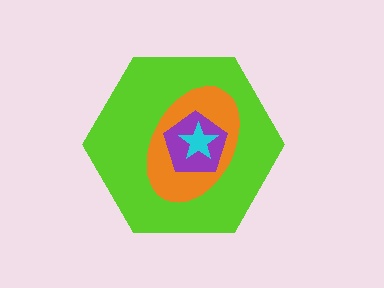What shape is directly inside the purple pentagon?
The cyan star.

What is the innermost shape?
The cyan star.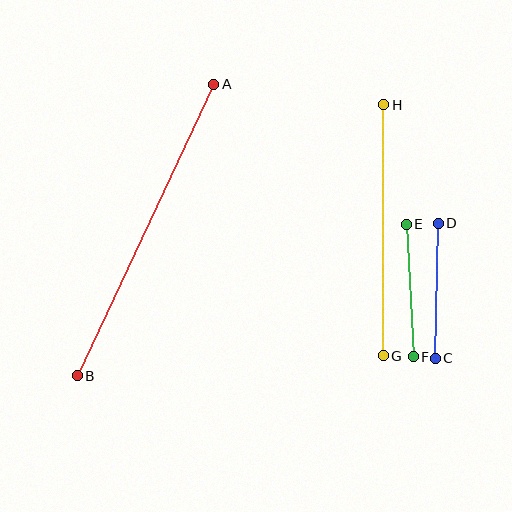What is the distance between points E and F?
The distance is approximately 133 pixels.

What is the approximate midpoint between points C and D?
The midpoint is at approximately (437, 291) pixels.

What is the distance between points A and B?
The distance is approximately 322 pixels.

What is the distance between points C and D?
The distance is approximately 135 pixels.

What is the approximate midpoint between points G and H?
The midpoint is at approximately (384, 230) pixels.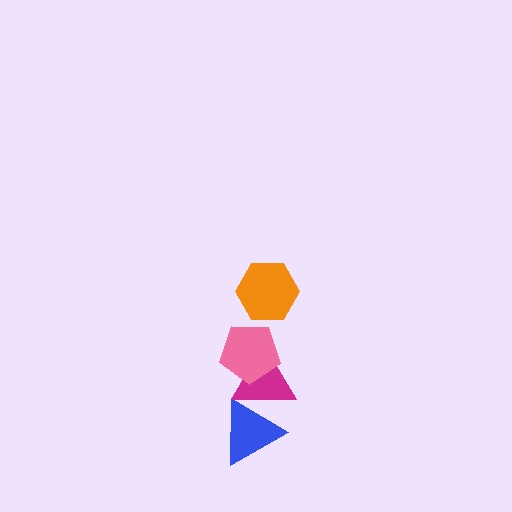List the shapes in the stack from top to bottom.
From top to bottom: the orange hexagon, the pink pentagon, the magenta triangle, the blue triangle.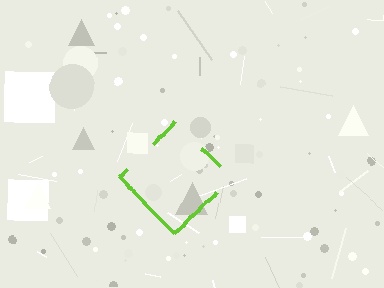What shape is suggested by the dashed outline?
The dashed outline suggests a diamond.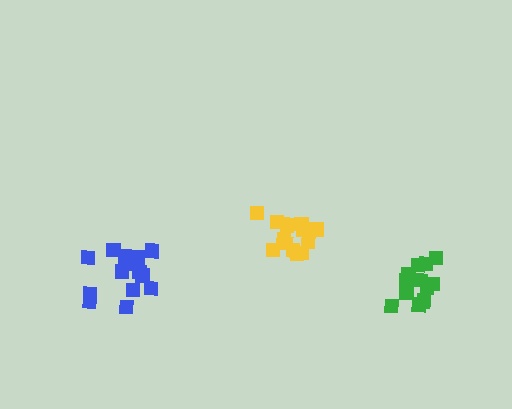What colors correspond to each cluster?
The clusters are colored: yellow, blue, green.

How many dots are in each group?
Group 1: 13 dots, Group 2: 15 dots, Group 3: 13 dots (41 total).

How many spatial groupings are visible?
There are 3 spatial groupings.